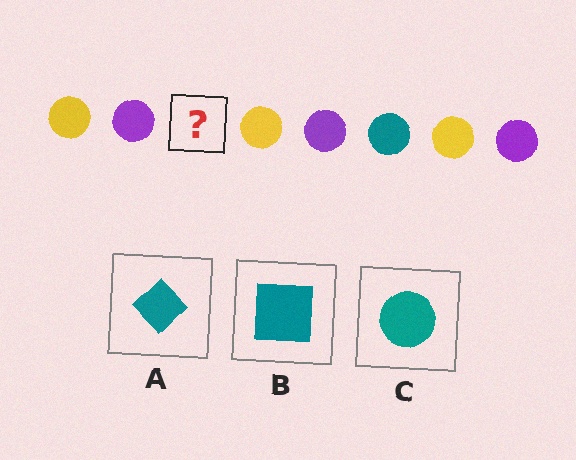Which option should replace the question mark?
Option C.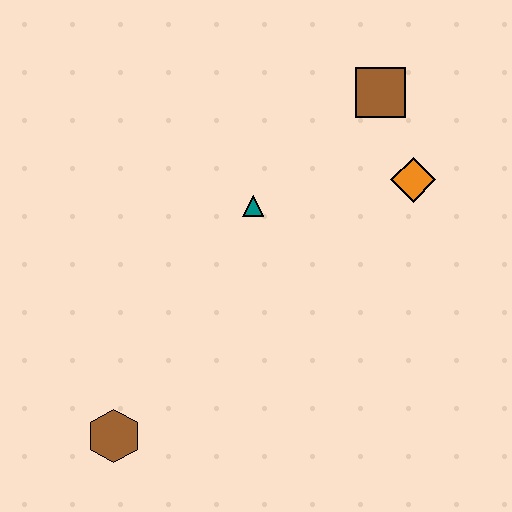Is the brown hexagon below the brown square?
Yes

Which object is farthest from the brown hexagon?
The brown square is farthest from the brown hexagon.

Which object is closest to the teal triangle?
The orange diamond is closest to the teal triangle.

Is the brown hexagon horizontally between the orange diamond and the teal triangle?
No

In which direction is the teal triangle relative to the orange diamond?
The teal triangle is to the left of the orange diamond.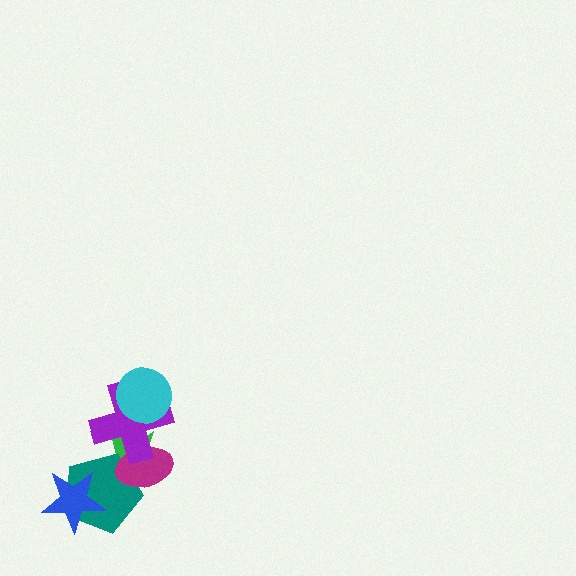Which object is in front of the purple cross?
The cyan circle is in front of the purple cross.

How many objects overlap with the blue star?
1 object overlaps with the blue star.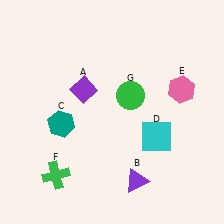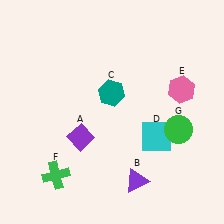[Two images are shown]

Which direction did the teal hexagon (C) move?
The teal hexagon (C) moved right.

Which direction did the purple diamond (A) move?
The purple diamond (A) moved down.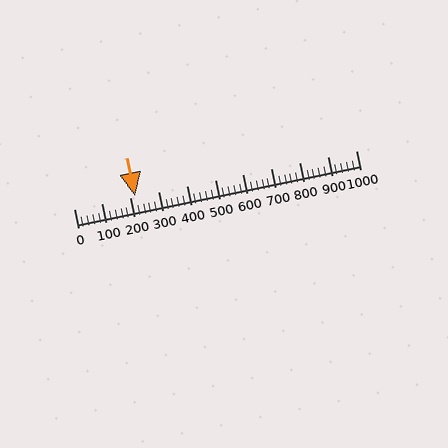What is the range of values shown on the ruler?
The ruler shows values from 0 to 1000.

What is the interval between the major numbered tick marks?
The major tick marks are spaced 100 units apart.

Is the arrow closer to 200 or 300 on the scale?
The arrow is closer to 200.